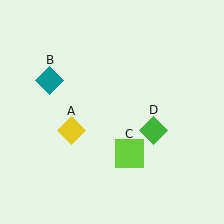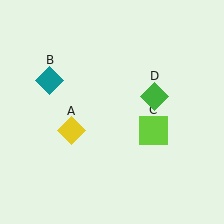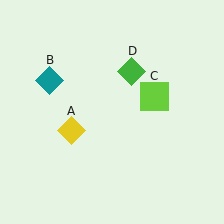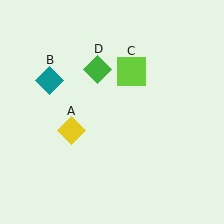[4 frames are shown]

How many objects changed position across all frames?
2 objects changed position: lime square (object C), green diamond (object D).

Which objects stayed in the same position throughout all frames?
Yellow diamond (object A) and teal diamond (object B) remained stationary.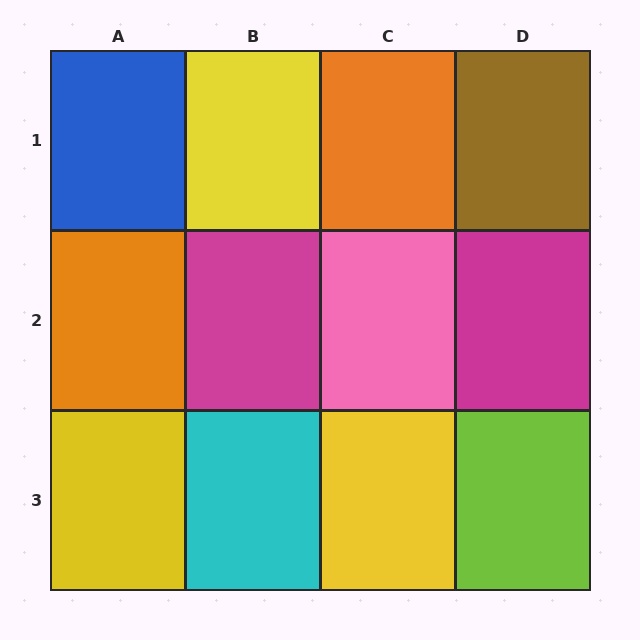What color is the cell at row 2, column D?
Magenta.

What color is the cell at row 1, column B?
Yellow.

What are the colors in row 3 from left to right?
Yellow, cyan, yellow, lime.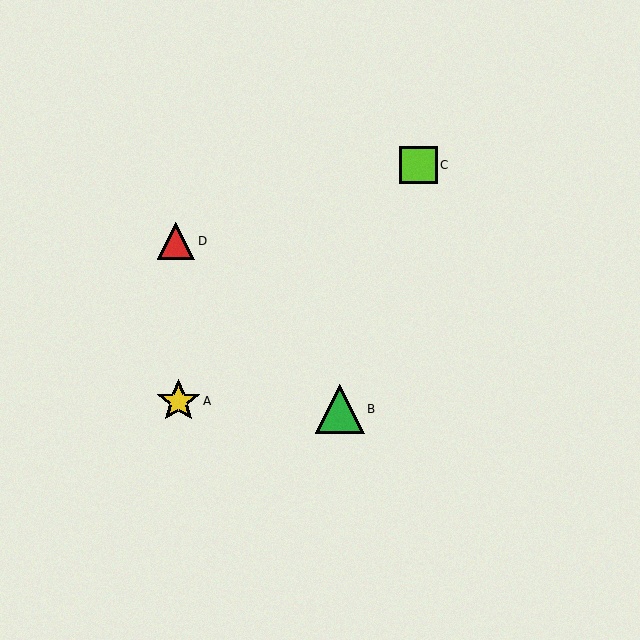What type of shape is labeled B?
Shape B is a green triangle.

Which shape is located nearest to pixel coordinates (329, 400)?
The green triangle (labeled B) at (340, 409) is nearest to that location.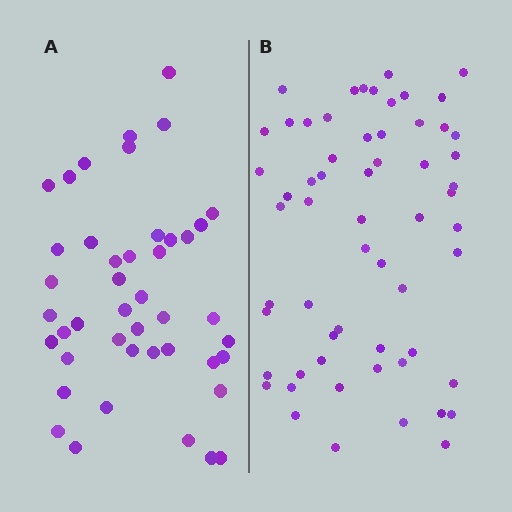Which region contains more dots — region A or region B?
Region B (the right region) has more dots.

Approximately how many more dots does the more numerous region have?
Region B has approximately 15 more dots than region A.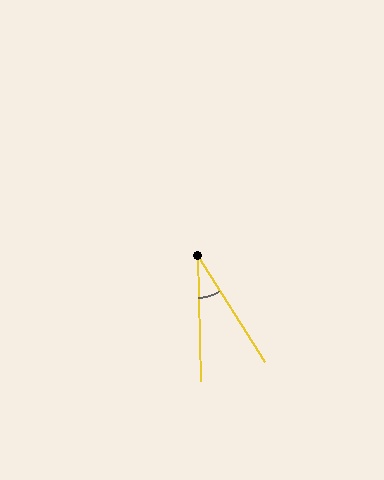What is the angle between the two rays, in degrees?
Approximately 31 degrees.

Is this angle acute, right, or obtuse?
It is acute.